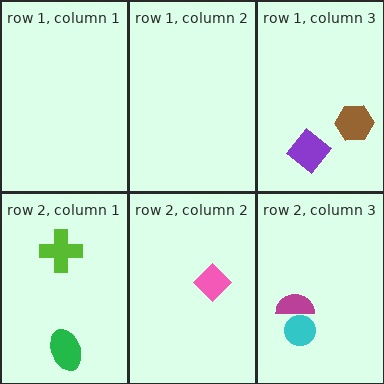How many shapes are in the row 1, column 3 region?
2.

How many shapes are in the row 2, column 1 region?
2.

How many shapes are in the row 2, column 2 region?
1.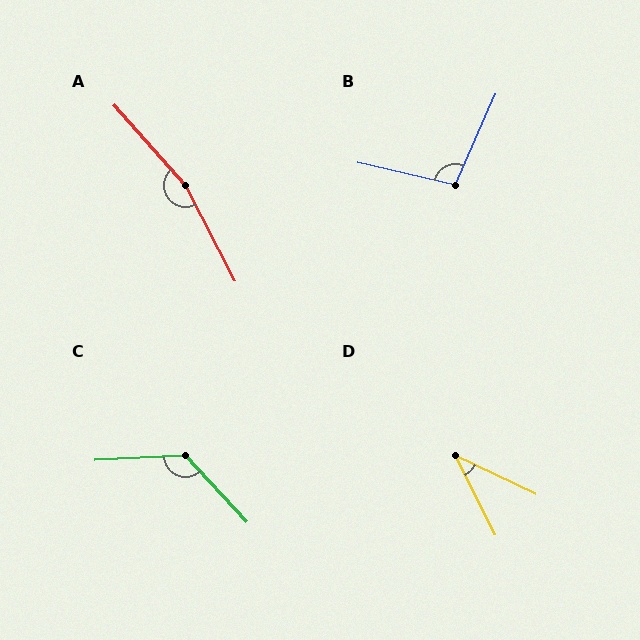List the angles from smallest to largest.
D (38°), B (101°), C (130°), A (166°).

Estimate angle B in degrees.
Approximately 101 degrees.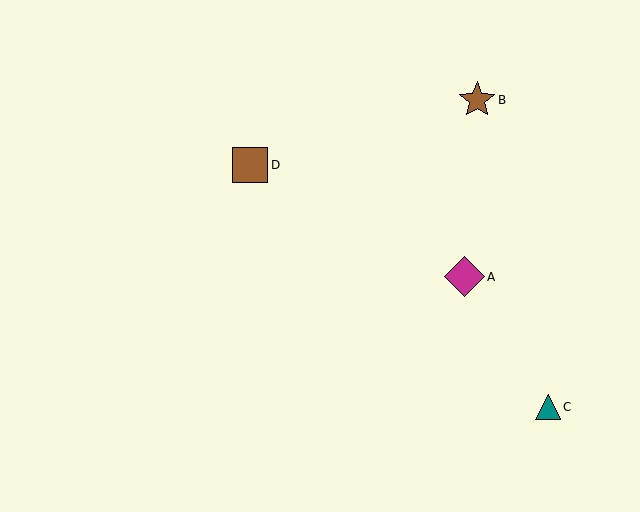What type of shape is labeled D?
Shape D is a brown square.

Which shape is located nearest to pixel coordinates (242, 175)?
The brown square (labeled D) at (250, 165) is nearest to that location.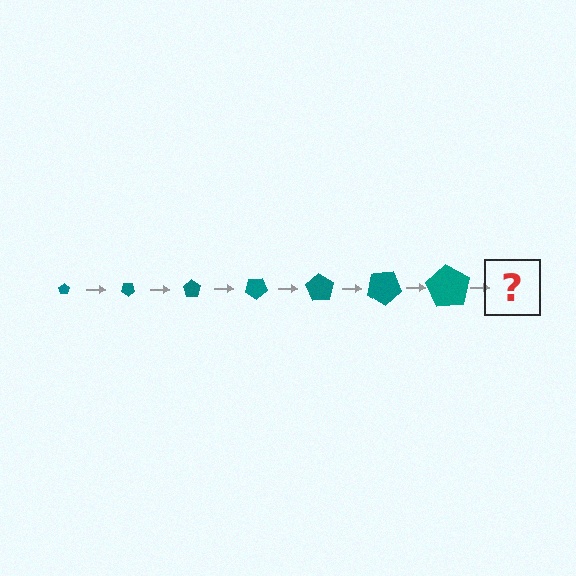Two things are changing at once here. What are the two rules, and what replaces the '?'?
The two rules are that the pentagon grows larger each step and it rotates 35 degrees each step. The '?' should be a pentagon, larger than the previous one and rotated 245 degrees from the start.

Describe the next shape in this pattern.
It should be a pentagon, larger than the previous one and rotated 245 degrees from the start.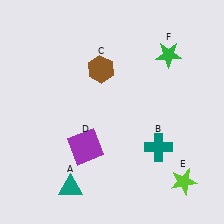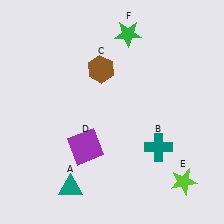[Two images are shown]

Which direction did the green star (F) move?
The green star (F) moved left.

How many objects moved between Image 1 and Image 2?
1 object moved between the two images.